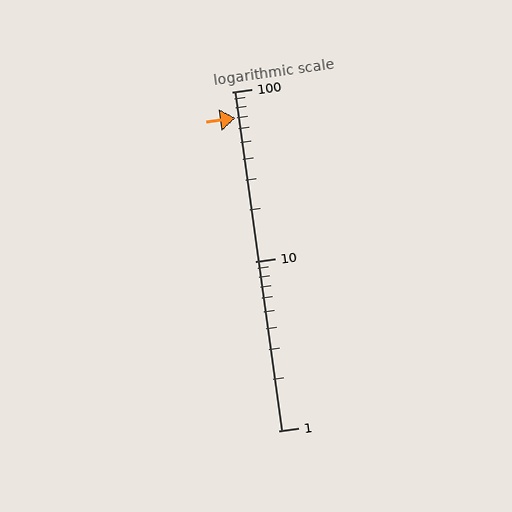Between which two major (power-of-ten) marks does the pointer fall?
The pointer is between 10 and 100.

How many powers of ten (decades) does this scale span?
The scale spans 2 decades, from 1 to 100.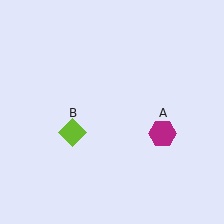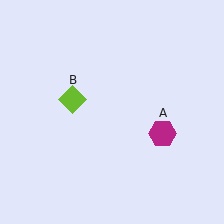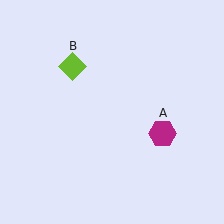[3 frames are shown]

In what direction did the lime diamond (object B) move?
The lime diamond (object B) moved up.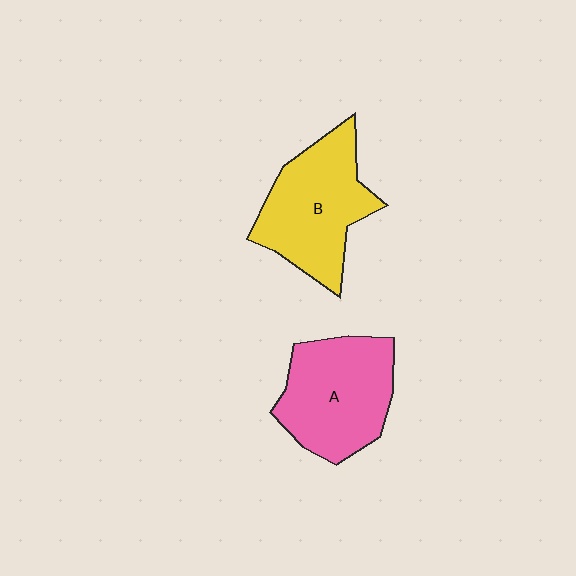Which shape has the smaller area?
Shape A (pink).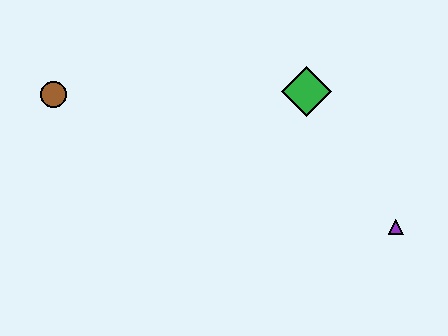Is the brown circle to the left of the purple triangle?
Yes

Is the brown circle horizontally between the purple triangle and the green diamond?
No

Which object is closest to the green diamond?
The purple triangle is closest to the green diamond.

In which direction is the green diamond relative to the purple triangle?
The green diamond is above the purple triangle.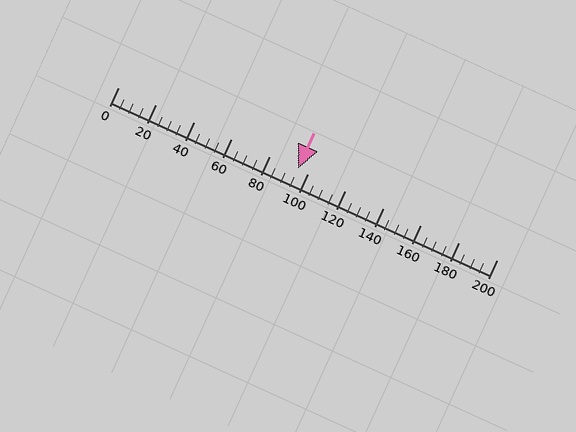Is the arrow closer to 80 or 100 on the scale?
The arrow is closer to 100.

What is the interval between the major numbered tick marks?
The major tick marks are spaced 20 units apart.